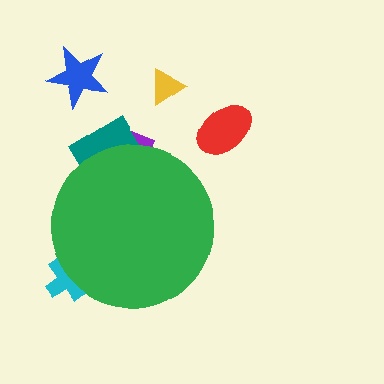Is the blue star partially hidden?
No, the blue star is fully visible.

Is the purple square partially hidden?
Yes, the purple square is partially hidden behind the green circle.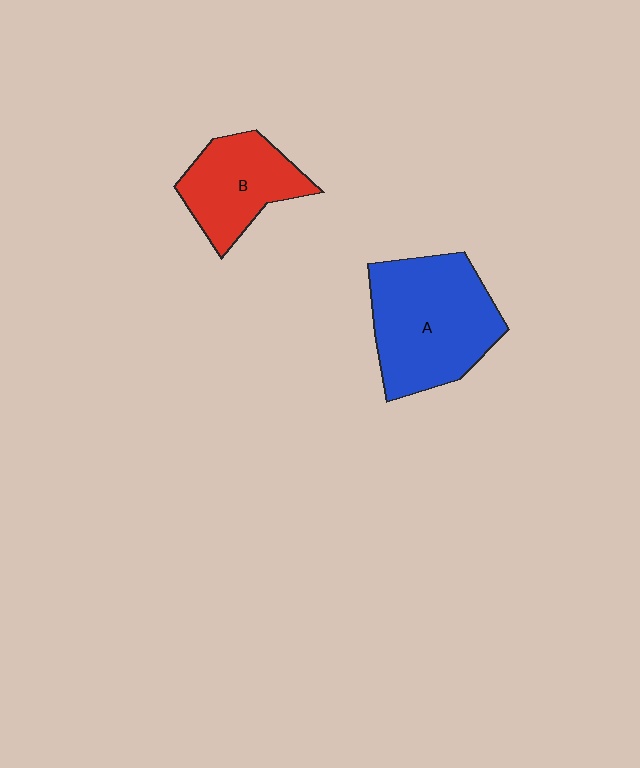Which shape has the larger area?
Shape A (blue).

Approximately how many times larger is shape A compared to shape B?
Approximately 1.6 times.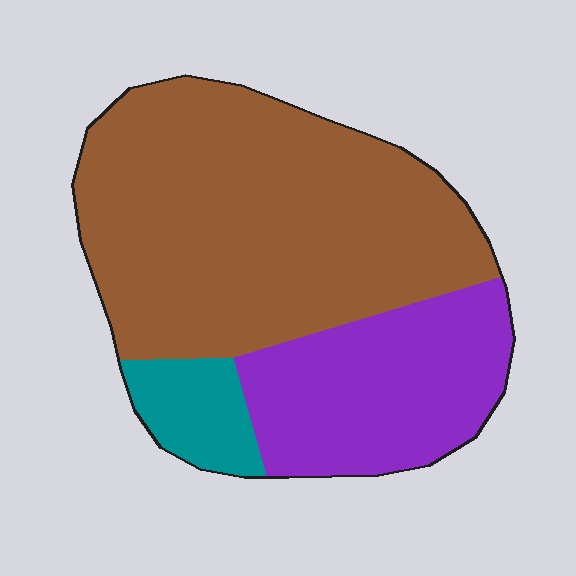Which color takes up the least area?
Teal, at roughly 10%.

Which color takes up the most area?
Brown, at roughly 65%.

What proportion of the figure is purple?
Purple takes up between a sixth and a third of the figure.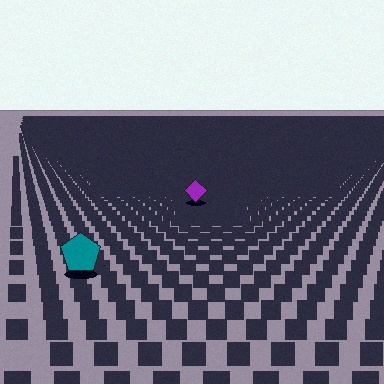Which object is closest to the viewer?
The teal pentagon is closest. The texture marks near it are larger and more spread out.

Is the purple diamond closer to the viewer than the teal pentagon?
No. The teal pentagon is closer — you can tell from the texture gradient: the ground texture is coarser near it.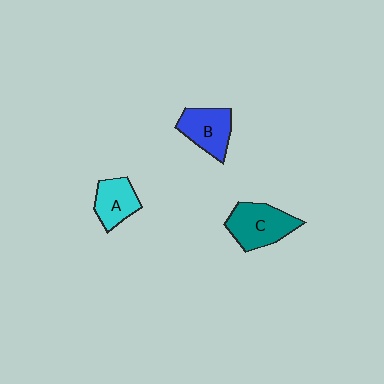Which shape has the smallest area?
Shape A (cyan).